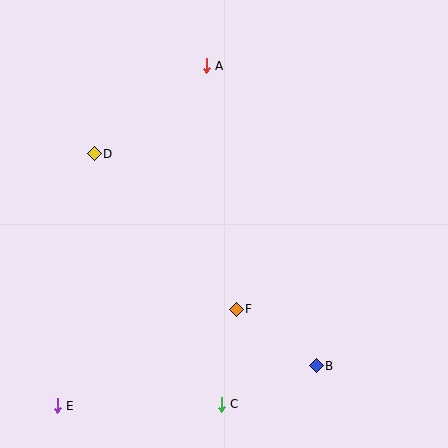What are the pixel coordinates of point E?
Point E is at (57, 406).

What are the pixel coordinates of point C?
Point C is at (221, 404).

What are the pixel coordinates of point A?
Point A is at (206, 66).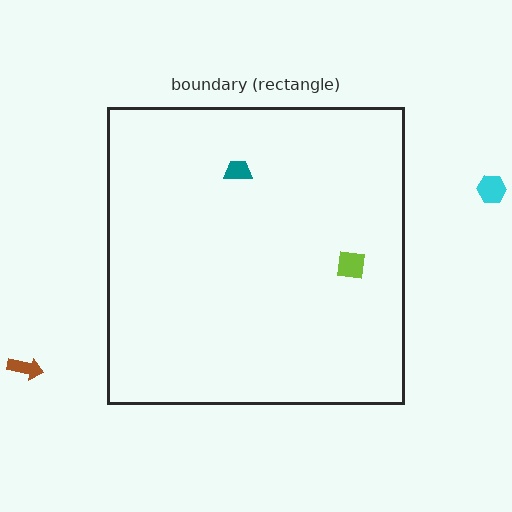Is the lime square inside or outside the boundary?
Inside.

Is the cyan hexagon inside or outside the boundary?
Outside.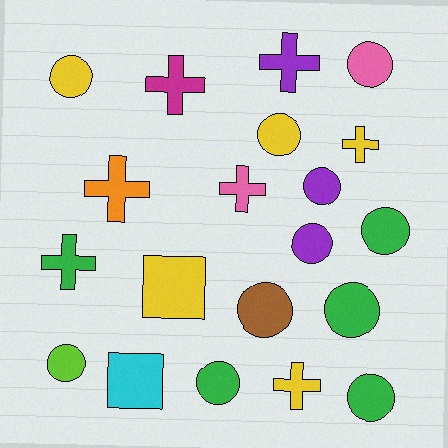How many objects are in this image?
There are 20 objects.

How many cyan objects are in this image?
There is 1 cyan object.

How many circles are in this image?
There are 11 circles.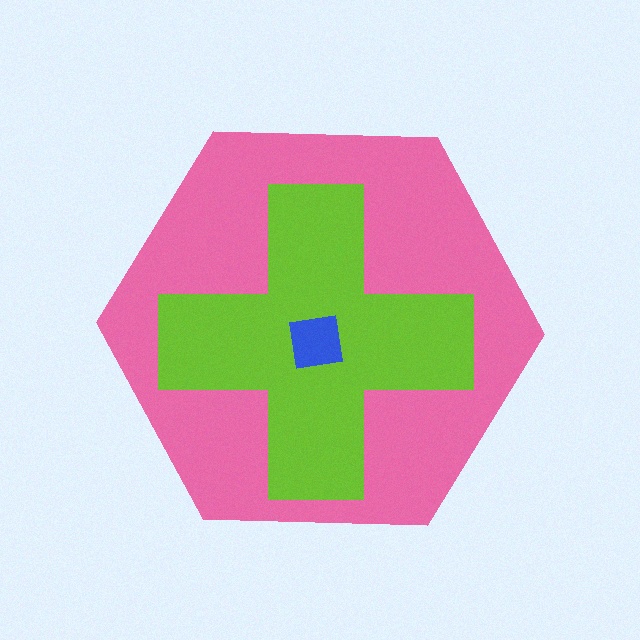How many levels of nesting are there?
3.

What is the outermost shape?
The pink hexagon.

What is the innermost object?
The blue square.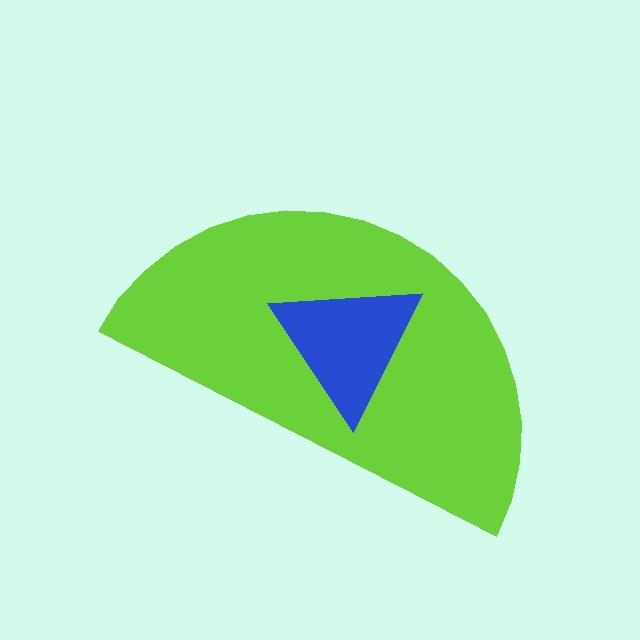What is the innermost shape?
The blue triangle.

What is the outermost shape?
The lime semicircle.